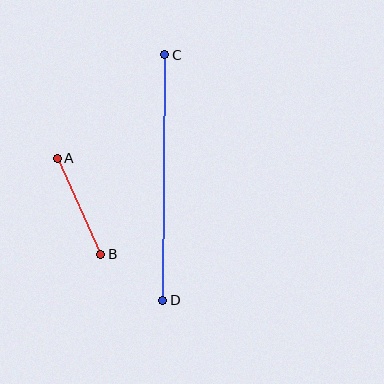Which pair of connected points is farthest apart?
Points C and D are farthest apart.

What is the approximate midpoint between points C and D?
The midpoint is at approximately (164, 178) pixels.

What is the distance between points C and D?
The distance is approximately 245 pixels.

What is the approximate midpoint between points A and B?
The midpoint is at approximately (79, 206) pixels.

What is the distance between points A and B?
The distance is approximately 105 pixels.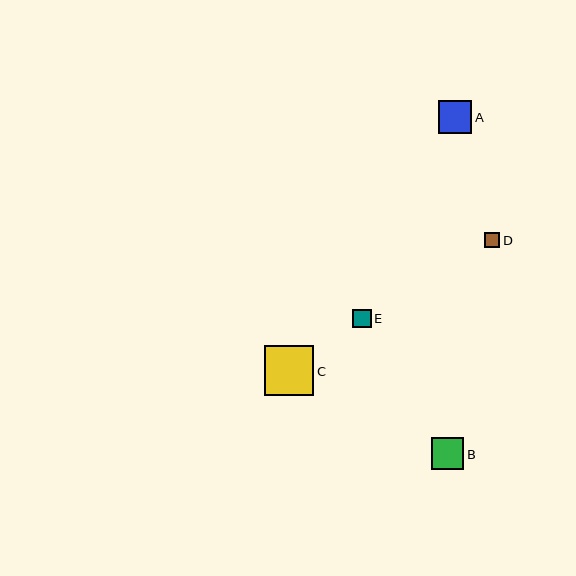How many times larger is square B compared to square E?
Square B is approximately 1.7 times the size of square E.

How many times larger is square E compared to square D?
Square E is approximately 1.2 times the size of square D.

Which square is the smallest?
Square D is the smallest with a size of approximately 15 pixels.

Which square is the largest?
Square C is the largest with a size of approximately 49 pixels.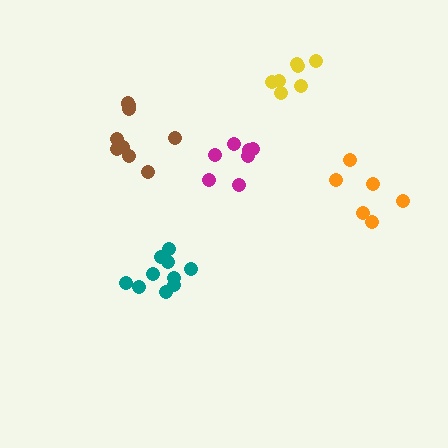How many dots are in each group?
Group 1: 6 dots, Group 2: 7 dots, Group 3: 10 dots, Group 4: 9 dots, Group 5: 7 dots (39 total).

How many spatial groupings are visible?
There are 5 spatial groupings.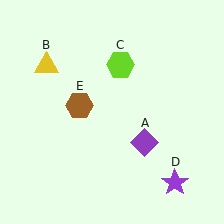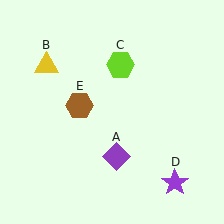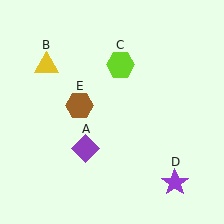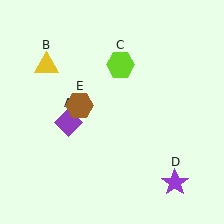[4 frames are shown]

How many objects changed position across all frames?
1 object changed position: purple diamond (object A).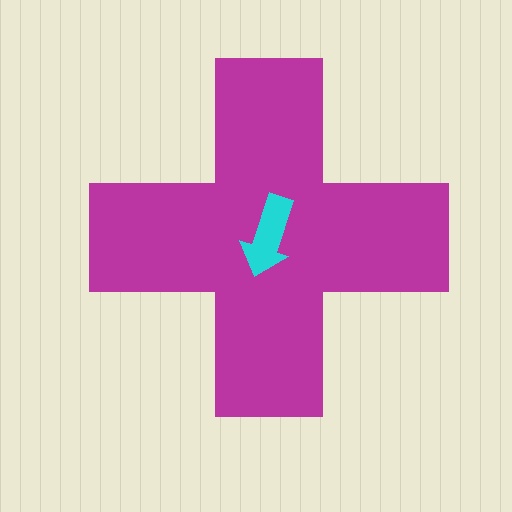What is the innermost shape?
The cyan arrow.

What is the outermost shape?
The magenta cross.